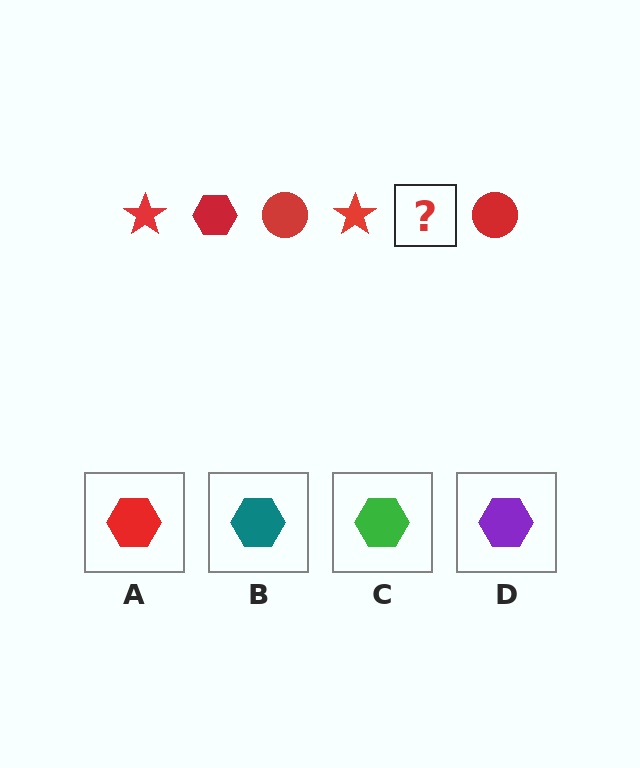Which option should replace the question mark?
Option A.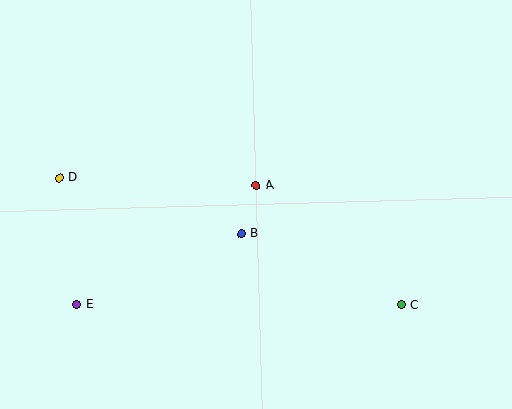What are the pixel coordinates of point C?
Point C is at (401, 305).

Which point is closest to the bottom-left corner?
Point E is closest to the bottom-left corner.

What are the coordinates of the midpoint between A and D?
The midpoint between A and D is at (158, 182).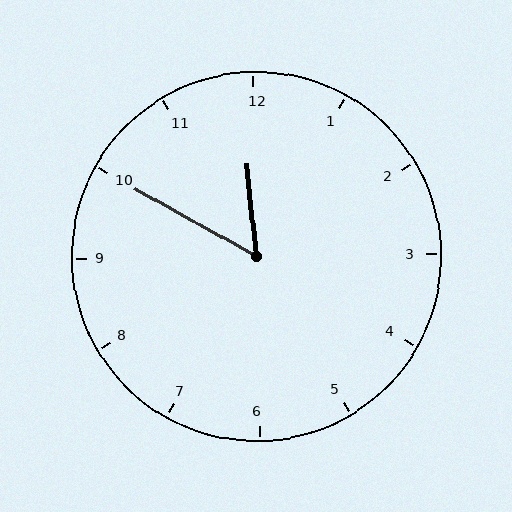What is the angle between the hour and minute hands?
Approximately 55 degrees.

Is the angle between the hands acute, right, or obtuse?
It is acute.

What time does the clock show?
11:50.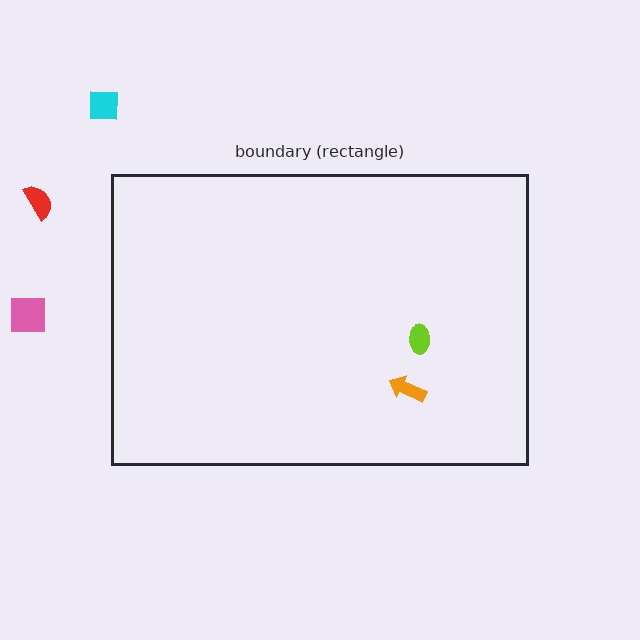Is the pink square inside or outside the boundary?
Outside.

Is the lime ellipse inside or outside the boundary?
Inside.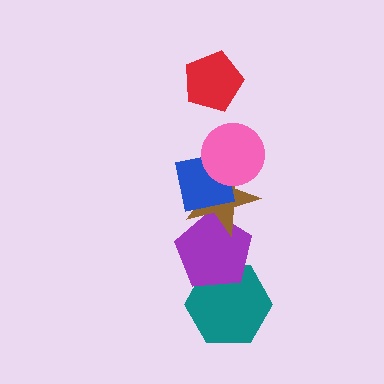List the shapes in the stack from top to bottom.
From top to bottom: the red pentagon, the pink circle, the blue square, the brown star, the purple pentagon, the teal hexagon.